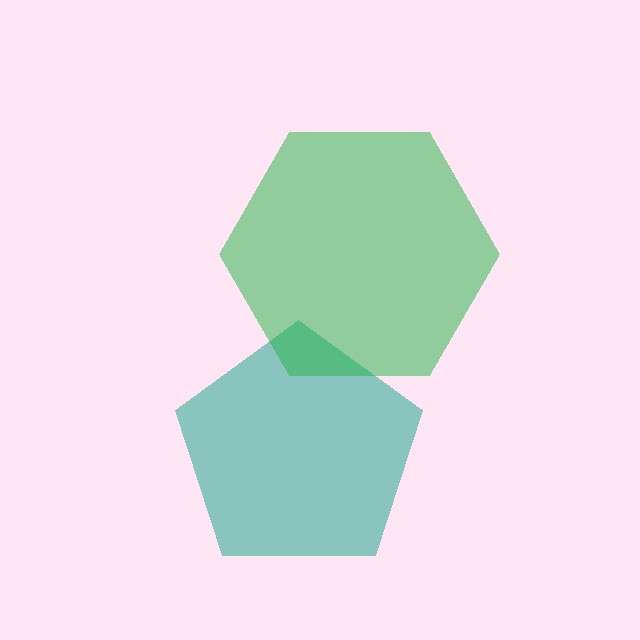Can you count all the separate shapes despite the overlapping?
Yes, there are 2 separate shapes.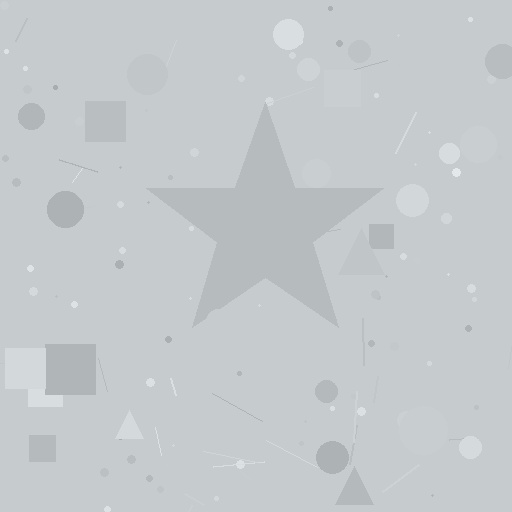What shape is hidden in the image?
A star is hidden in the image.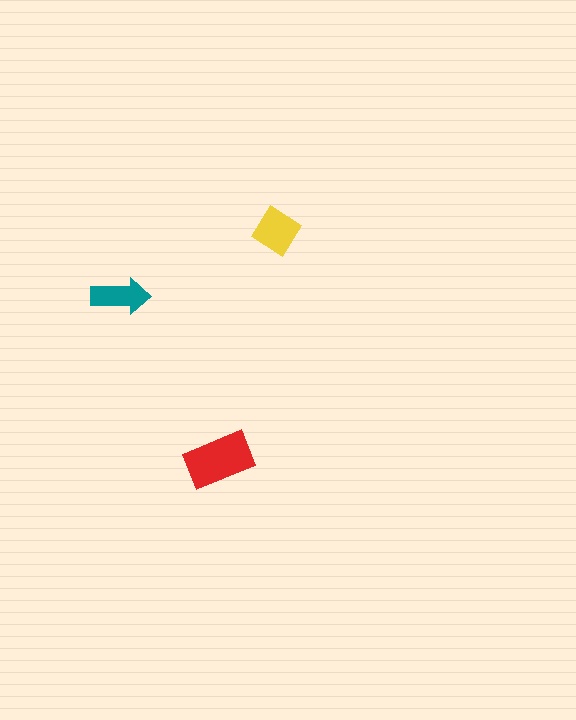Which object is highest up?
The yellow diamond is topmost.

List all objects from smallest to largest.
The teal arrow, the yellow diamond, the red rectangle.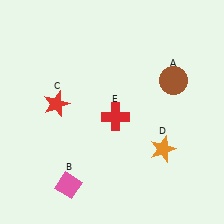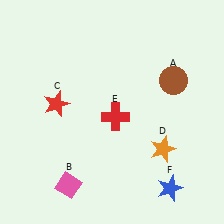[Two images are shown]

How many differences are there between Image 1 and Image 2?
There is 1 difference between the two images.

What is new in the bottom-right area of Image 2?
A blue star (F) was added in the bottom-right area of Image 2.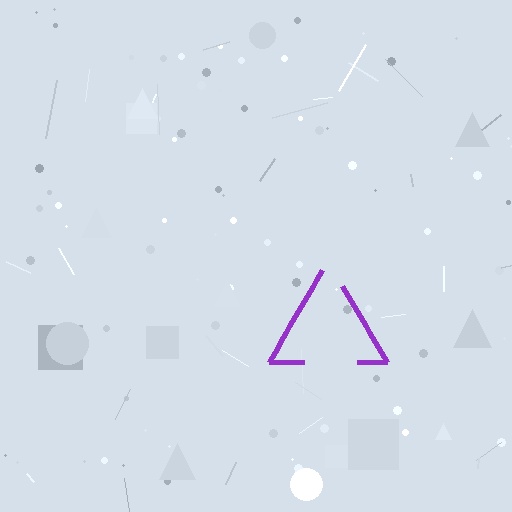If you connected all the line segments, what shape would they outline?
They would outline a triangle.